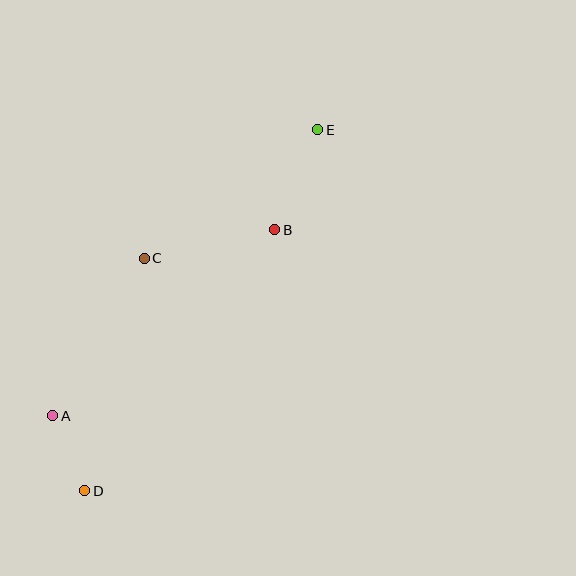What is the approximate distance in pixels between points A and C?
The distance between A and C is approximately 182 pixels.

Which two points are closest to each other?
Points A and D are closest to each other.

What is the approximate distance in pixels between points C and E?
The distance between C and E is approximately 216 pixels.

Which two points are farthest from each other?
Points D and E are farthest from each other.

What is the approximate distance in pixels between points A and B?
The distance between A and B is approximately 290 pixels.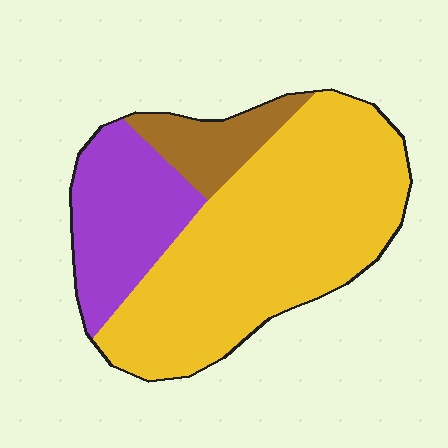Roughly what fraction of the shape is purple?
Purple takes up between a sixth and a third of the shape.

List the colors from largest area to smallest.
From largest to smallest: yellow, purple, brown.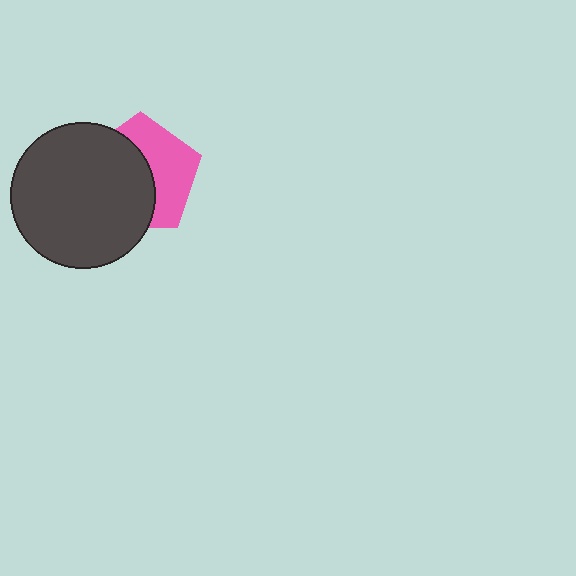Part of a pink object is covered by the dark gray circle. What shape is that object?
It is a pentagon.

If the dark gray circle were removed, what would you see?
You would see the complete pink pentagon.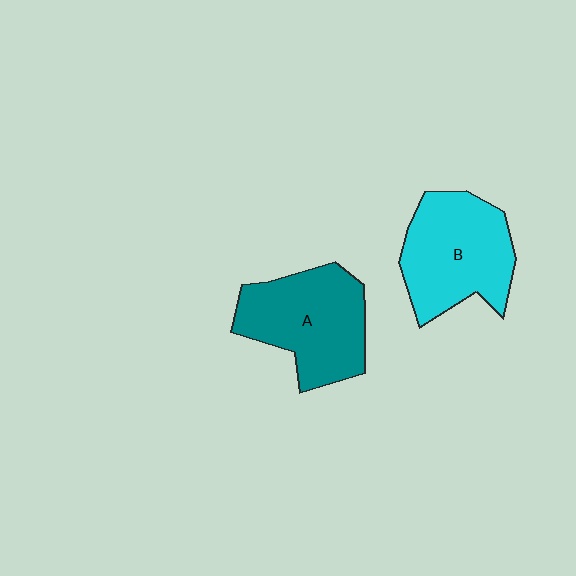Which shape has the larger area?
Shape A (teal).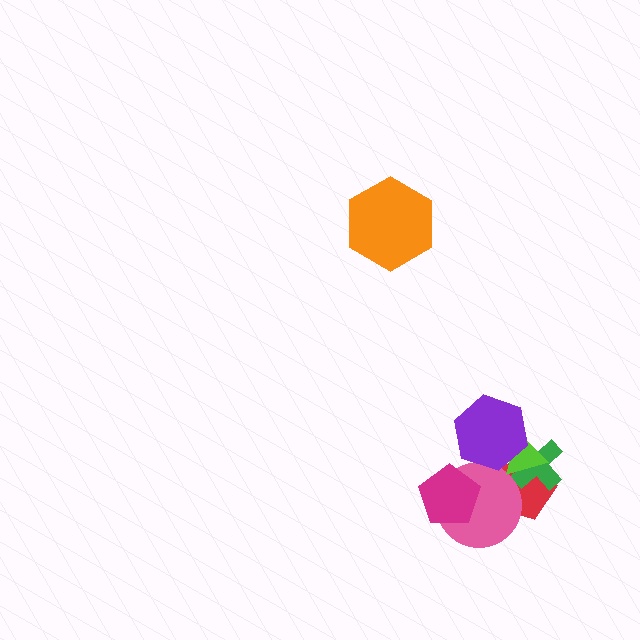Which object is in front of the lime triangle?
The purple hexagon is in front of the lime triangle.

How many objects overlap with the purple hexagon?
4 objects overlap with the purple hexagon.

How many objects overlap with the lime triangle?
3 objects overlap with the lime triangle.